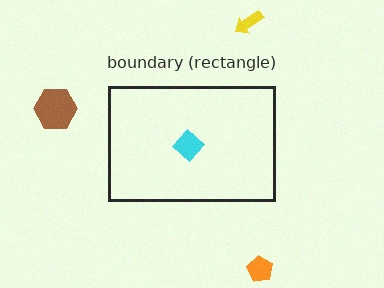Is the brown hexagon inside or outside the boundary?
Outside.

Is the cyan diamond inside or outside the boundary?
Inside.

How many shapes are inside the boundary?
1 inside, 3 outside.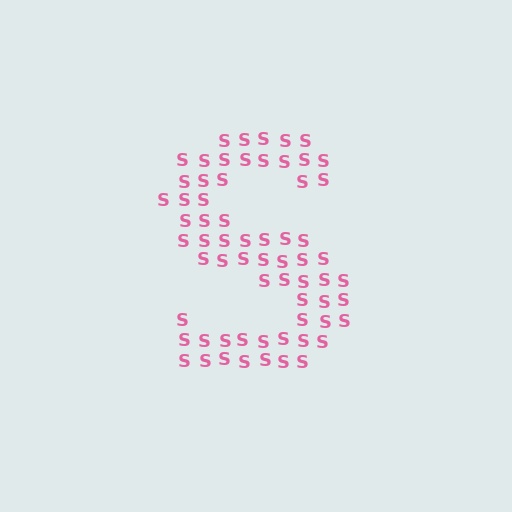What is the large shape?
The large shape is the letter S.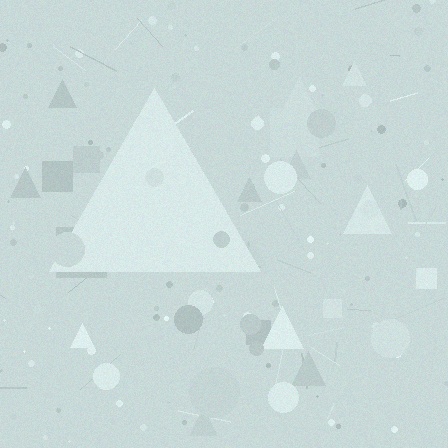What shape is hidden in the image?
A triangle is hidden in the image.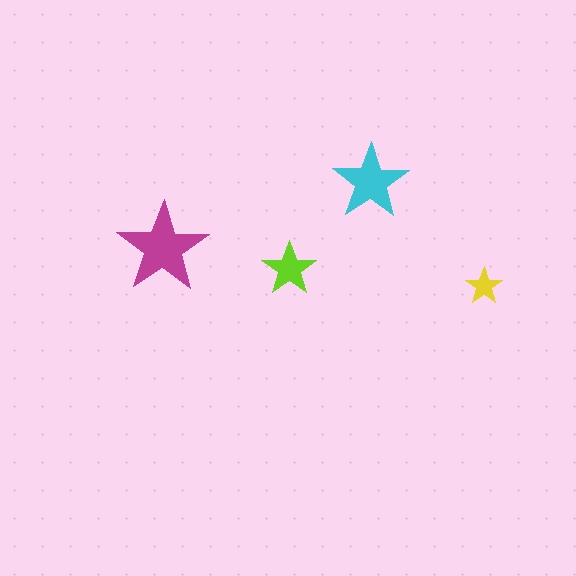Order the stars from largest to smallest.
the magenta one, the cyan one, the lime one, the yellow one.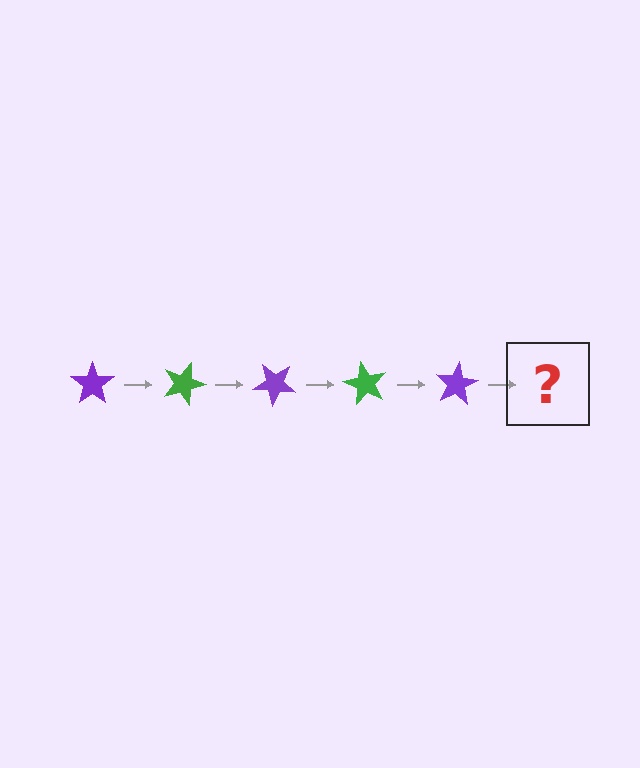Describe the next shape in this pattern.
It should be a green star, rotated 100 degrees from the start.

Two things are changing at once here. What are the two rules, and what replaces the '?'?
The two rules are that it rotates 20 degrees each step and the color cycles through purple and green. The '?' should be a green star, rotated 100 degrees from the start.